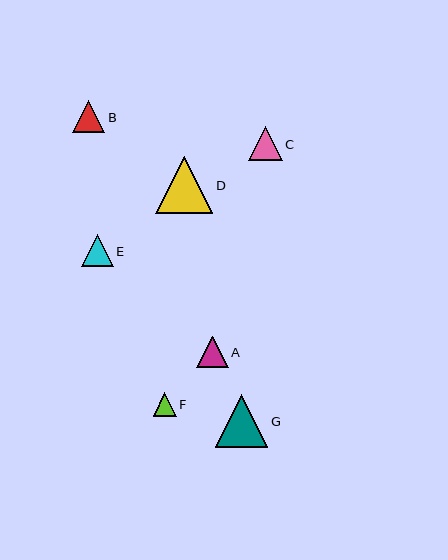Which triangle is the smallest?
Triangle F is the smallest with a size of approximately 23 pixels.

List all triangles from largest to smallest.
From largest to smallest: D, G, C, B, E, A, F.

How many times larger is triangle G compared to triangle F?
Triangle G is approximately 2.3 times the size of triangle F.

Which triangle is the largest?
Triangle D is the largest with a size of approximately 57 pixels.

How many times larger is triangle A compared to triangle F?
Triangle A is approximately 1.4 times the size of triangle F.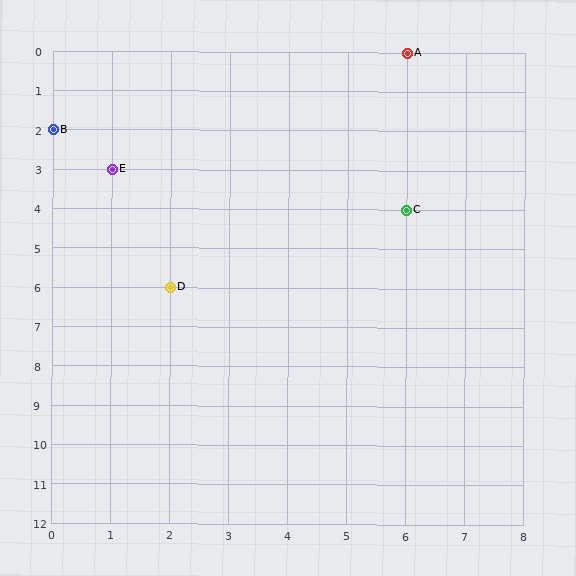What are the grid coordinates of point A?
Point A is at grid coordinates (6, 0).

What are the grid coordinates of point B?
Point B is at grid coordinates (0, 2).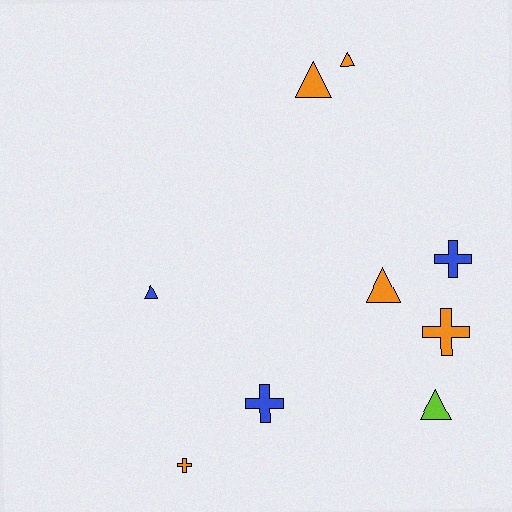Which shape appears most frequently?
Triangle, with 5 objects.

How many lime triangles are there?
There is 1 lime triangle.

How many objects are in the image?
There are 9 objects.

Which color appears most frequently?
Orange, with 5 objects.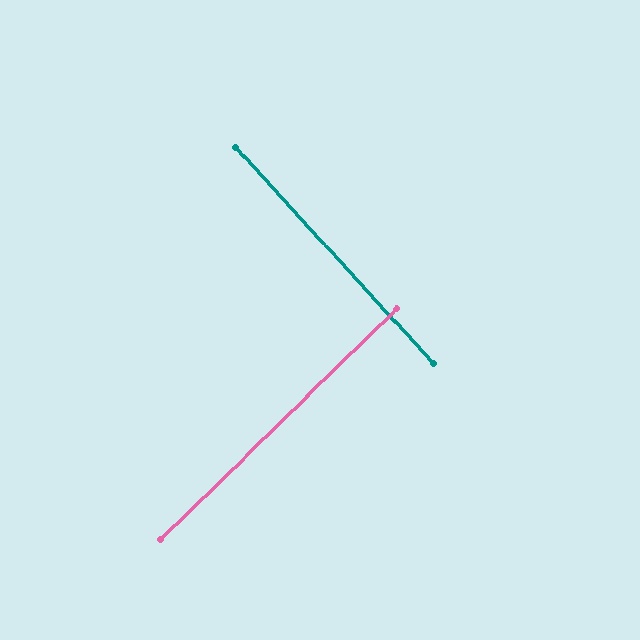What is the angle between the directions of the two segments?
Approximately 88 degrees.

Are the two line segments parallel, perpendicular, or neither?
Perpendicular — they meet at approximately 88°.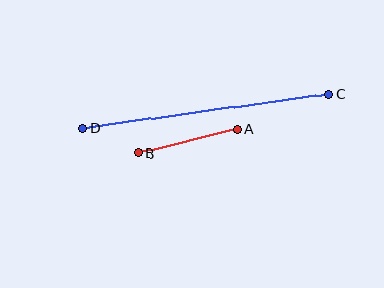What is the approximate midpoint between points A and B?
The midpoint is at approximately (188, 141) pixels.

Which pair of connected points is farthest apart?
Points C and D are farthest apart.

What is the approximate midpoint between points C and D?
The midpoint is at approximately (205, 111) pixels.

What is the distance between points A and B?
The distance is approximately 102 pixels.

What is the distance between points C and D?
The distance is approximately 248 pixels.